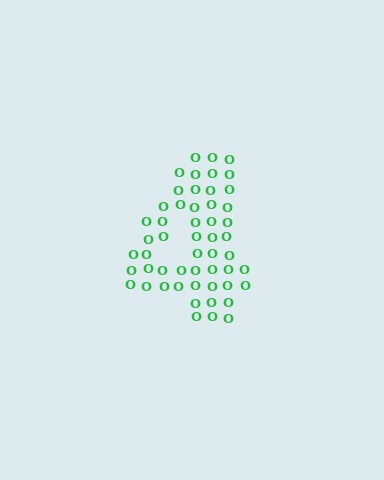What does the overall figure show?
The overall figure shows the digit 4.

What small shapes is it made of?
It is made of small letter O's.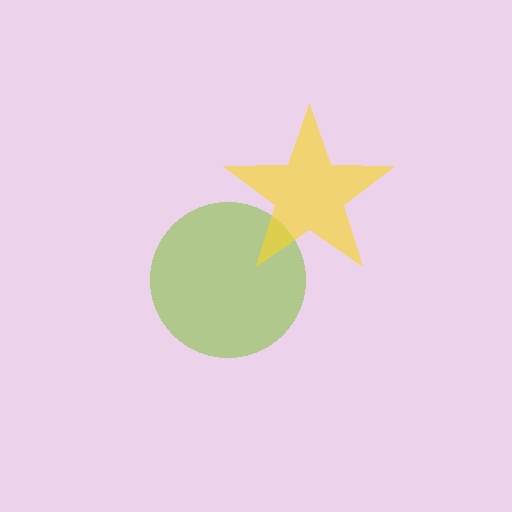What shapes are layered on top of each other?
The layered shapes are: a lime circle, a yellow star.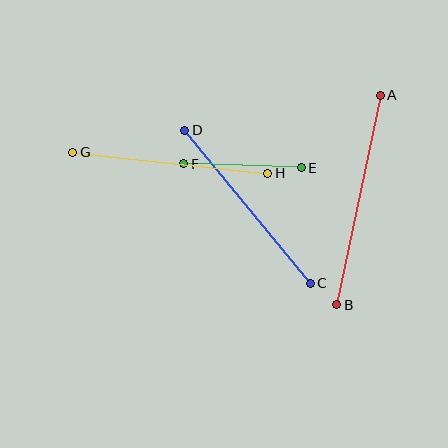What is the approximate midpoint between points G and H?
The midpoint is at approximately (170, 163) pixels.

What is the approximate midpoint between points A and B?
The midpoint is at approximately (359, 200) pixels.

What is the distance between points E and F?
The distance is approximately 117 pixels.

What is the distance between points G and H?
The distance is approximately 196 pixels.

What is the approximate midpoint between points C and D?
The midpoint is at approximately (247, 207) pixels.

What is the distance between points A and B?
The distance is approximately 214 pixels.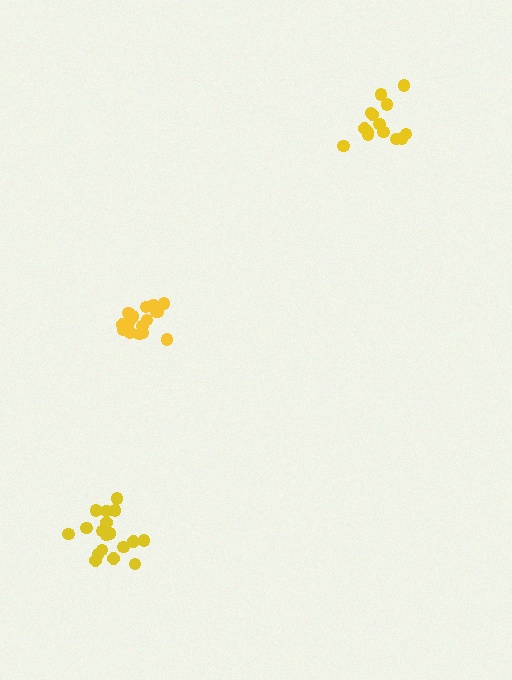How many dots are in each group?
Group 1: 18 dots, Group 2: 14 dots, Group 3: 18 dots (50 total).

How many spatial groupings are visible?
There are 3 spatial groupings.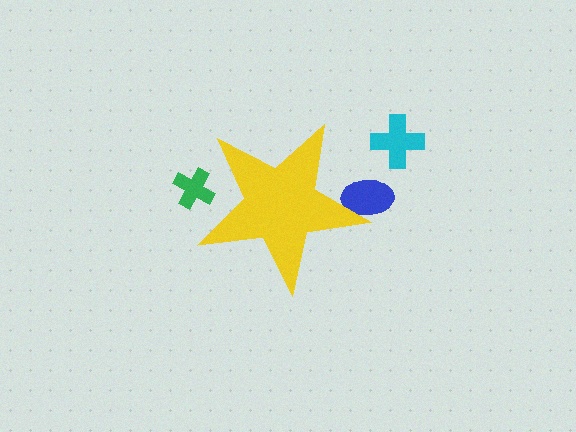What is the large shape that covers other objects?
A yellow star.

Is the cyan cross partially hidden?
No, the cyan cross is fully visible.